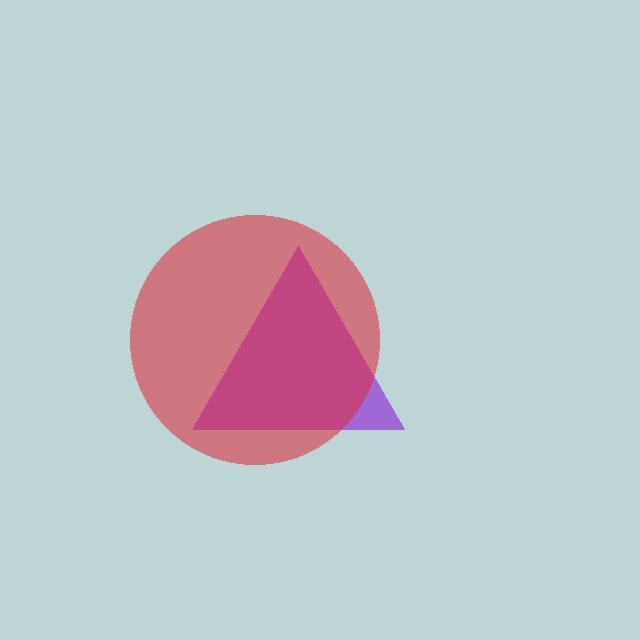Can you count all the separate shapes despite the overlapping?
Yes, there are 2 separate shapes.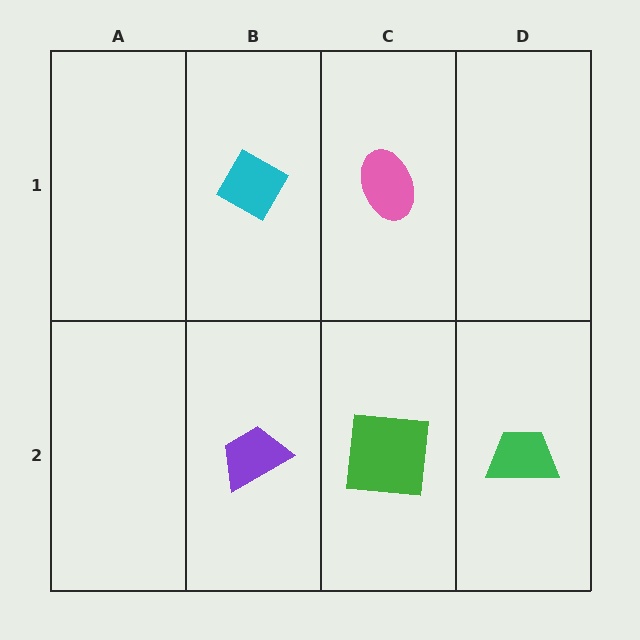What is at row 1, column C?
A pink ellipse.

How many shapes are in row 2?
3 shapes.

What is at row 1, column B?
A cyan diamond.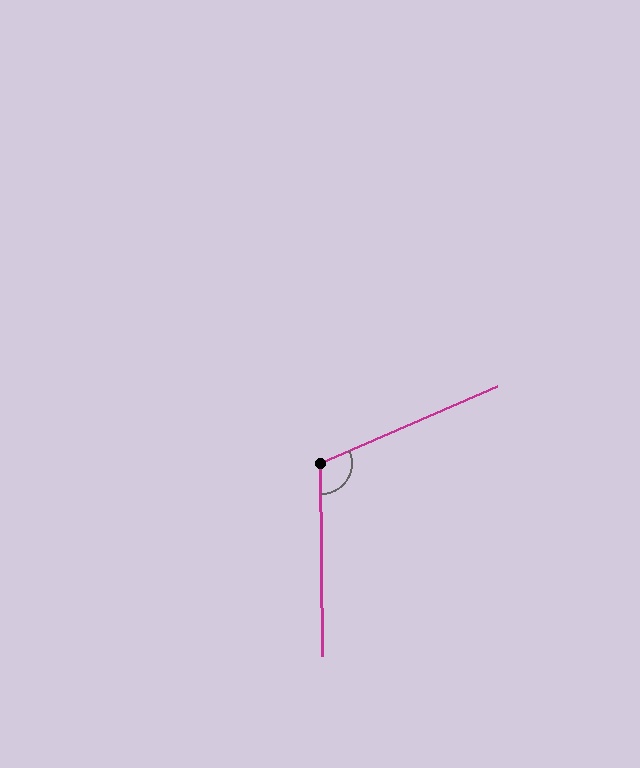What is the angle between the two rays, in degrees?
Approximately 113 degrees.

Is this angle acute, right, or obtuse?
It is obtuse.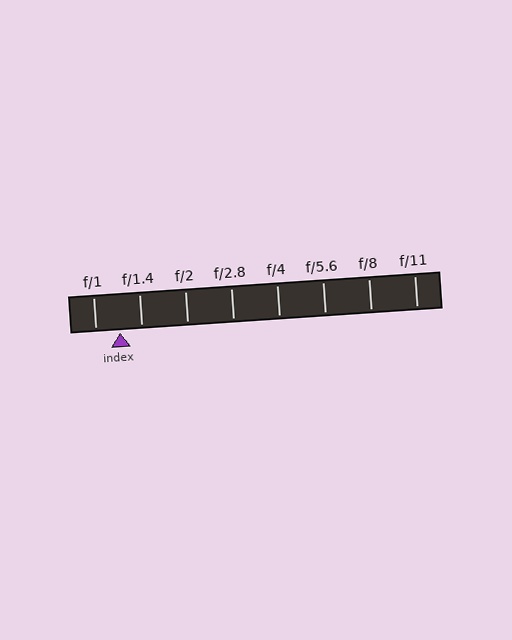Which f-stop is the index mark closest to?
The index mark is closest to f/1.4.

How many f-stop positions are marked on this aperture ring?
There are 8 f-stop positions marked.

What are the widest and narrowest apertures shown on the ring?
The widest aperture shown is f/1 and the narrowest is f/11.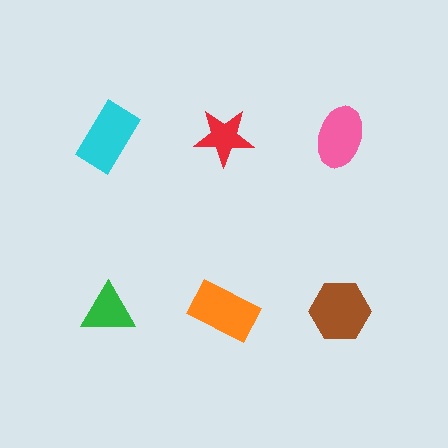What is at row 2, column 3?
A brown hexagon.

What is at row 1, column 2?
A red star.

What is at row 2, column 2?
An orange rectangle.